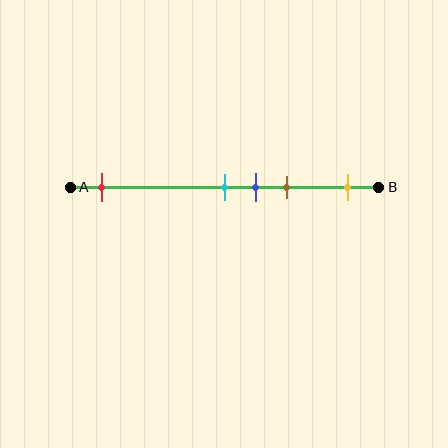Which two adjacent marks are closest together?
The cyan and blue marks are the closest adjacent pair.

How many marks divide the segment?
There are 5 marks dividing the segment.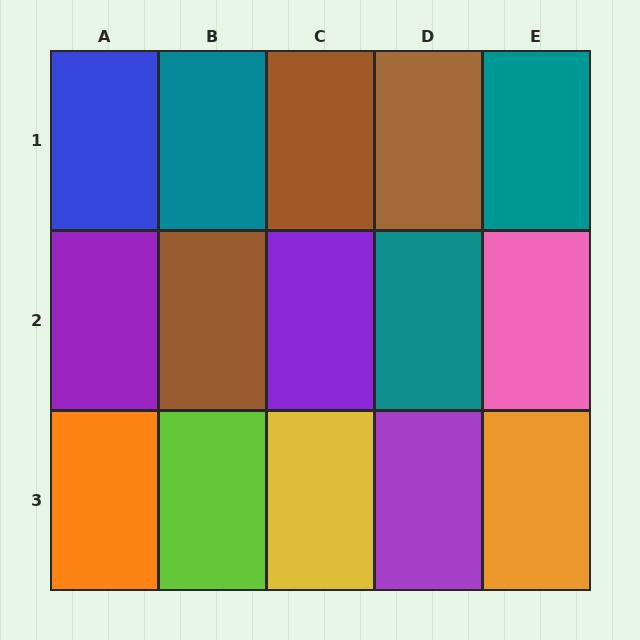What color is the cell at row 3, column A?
Orange.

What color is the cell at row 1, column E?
Teal.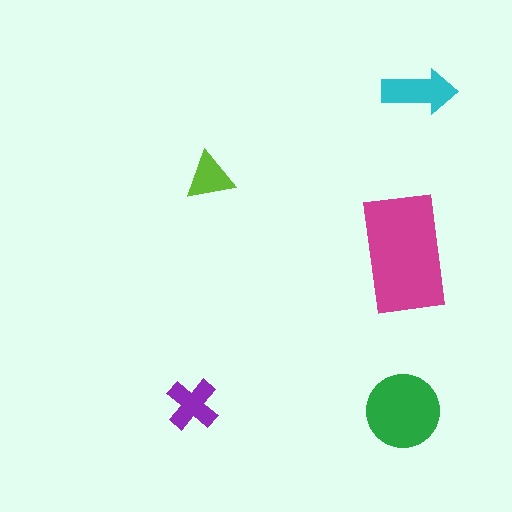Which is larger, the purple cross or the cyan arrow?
The cyan arrow.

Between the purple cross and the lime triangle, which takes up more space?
The purple cross.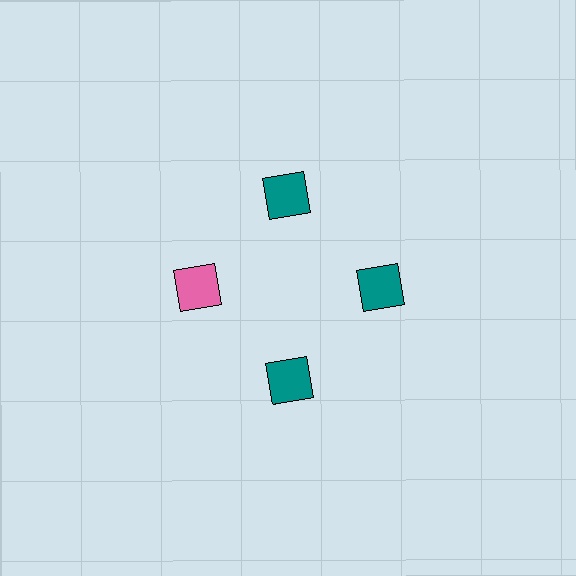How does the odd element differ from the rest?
It has a different color: pink instead of teal.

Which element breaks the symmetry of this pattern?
The pink square at roughly the 9 o'clock position breaks the symmetry. All other shapes are teal squares.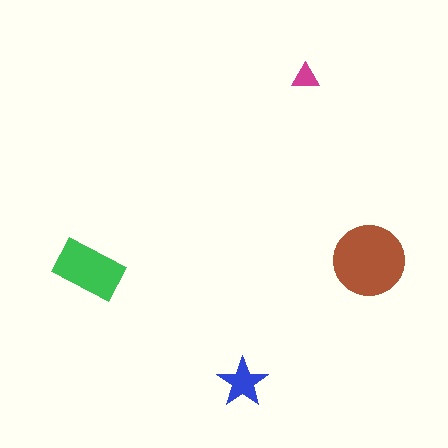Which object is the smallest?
The magenta triangle.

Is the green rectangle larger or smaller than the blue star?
Larger.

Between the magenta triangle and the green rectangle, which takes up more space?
The green rectangle.